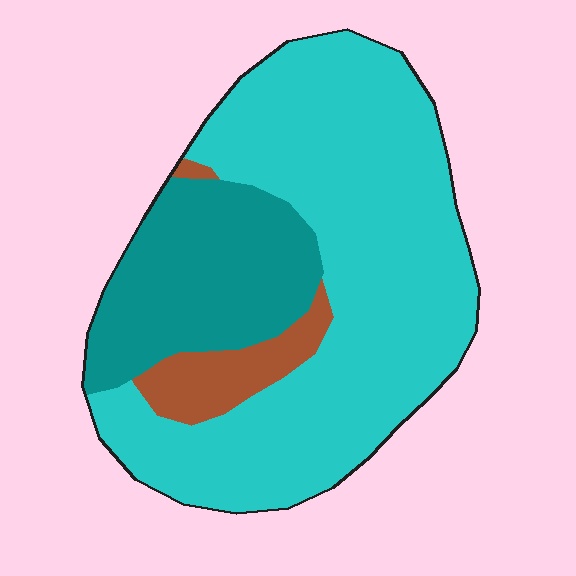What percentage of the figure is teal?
Teal takes up about one quarter (1/4) of the figure.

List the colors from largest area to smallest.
From largest to smallest: cyan, teal, brown.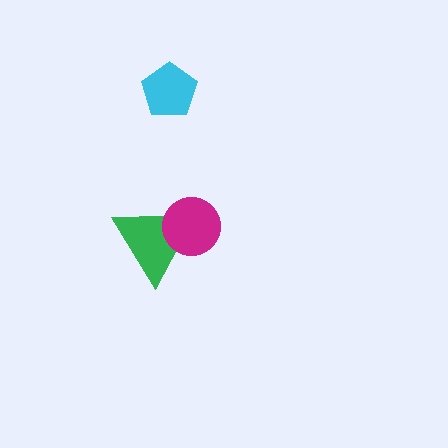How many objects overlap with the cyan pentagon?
0 objects overlap with the cyan pentagon.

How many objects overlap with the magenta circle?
1 object overlaps with the magenta circle.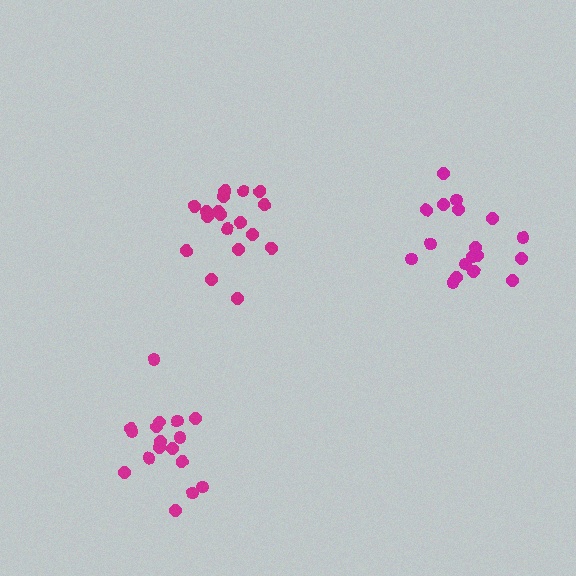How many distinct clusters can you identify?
There are 3 distinct clusters.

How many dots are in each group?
Group 1: 18 dots, Group 2: 17 dots, Group 3: 18 dots (53 total).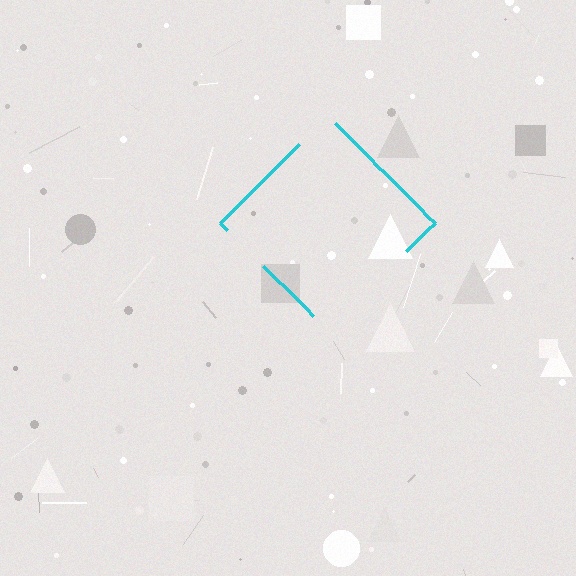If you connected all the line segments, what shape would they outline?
They would outline a diamond.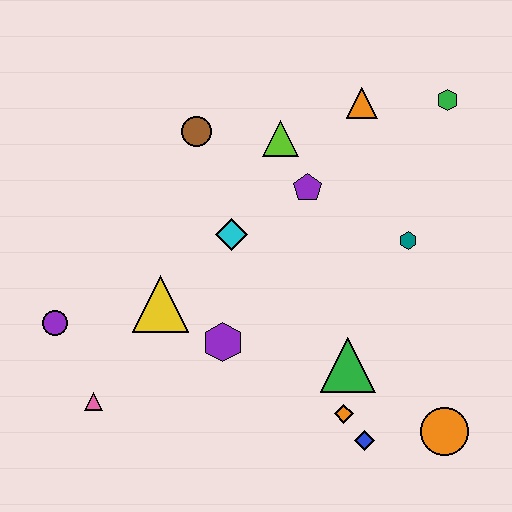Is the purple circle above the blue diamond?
Yes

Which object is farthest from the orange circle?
The purple circle is farthest from the orange circle.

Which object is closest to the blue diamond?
The orange diamond is closest to the blue diamond.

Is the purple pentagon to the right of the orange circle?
No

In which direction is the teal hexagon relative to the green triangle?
The teal hexagon is above the green triangle.